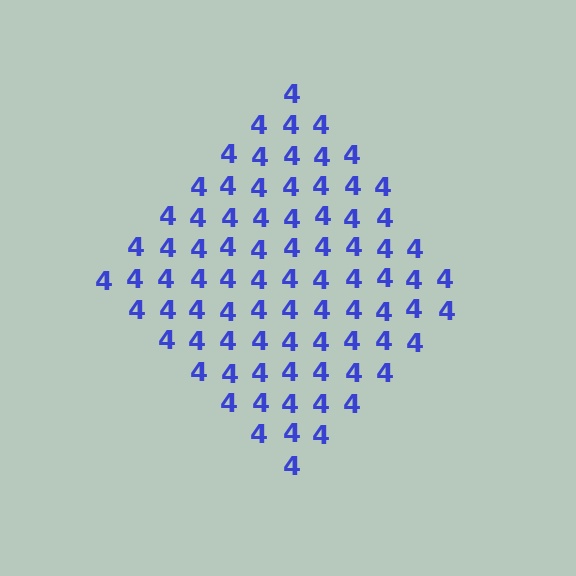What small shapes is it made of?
It is made of small digit 4's.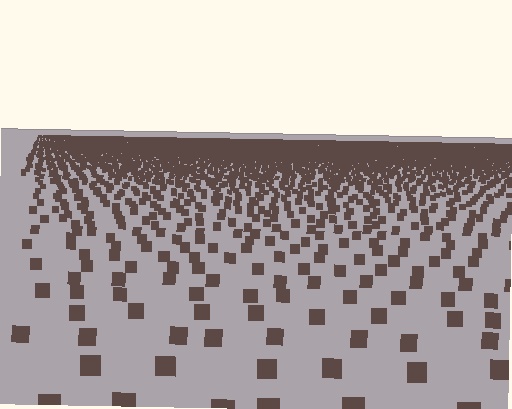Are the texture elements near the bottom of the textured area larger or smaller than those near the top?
Larger. Near the bottom, elements are closer to the viewer and appear at a bigger on-screen size.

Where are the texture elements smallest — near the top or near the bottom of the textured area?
Near the top.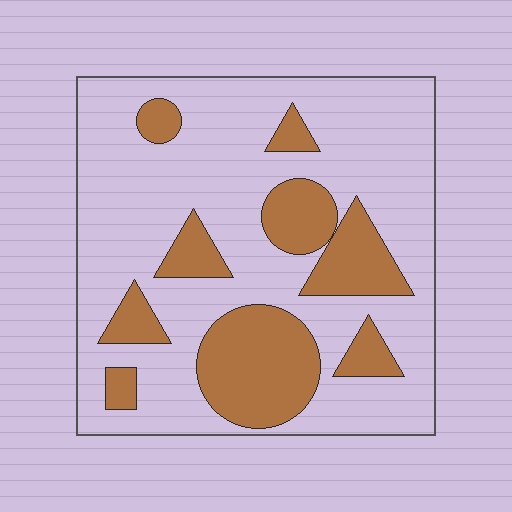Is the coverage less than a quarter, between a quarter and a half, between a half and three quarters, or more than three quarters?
Between a quarter and a half.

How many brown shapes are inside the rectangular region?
9.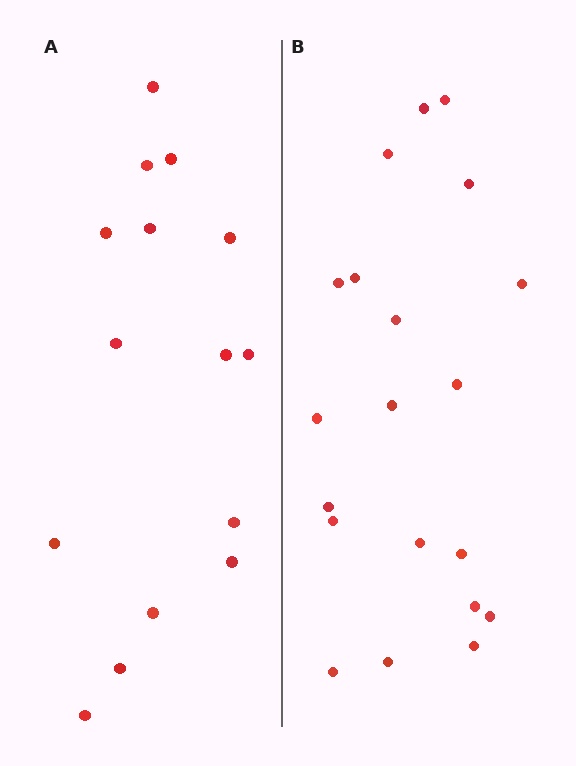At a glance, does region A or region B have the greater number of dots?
Region B (the right region) has more dots.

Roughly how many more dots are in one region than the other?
Region B has about 5 more dots than region A.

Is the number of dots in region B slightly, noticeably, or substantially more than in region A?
Region B has noticeably more, but not dramatically so. The ratio is roughly 1.3 to 1.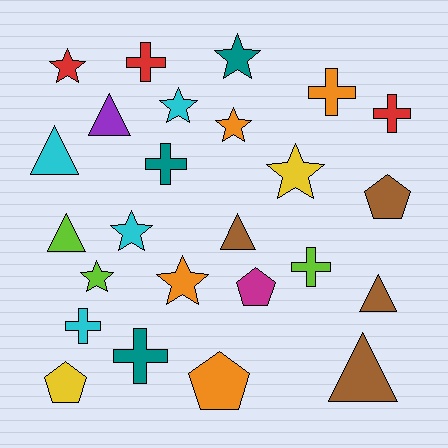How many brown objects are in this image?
There are 4 brown objects.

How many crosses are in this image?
There are 7 crosses.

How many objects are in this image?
There are 25 objects.